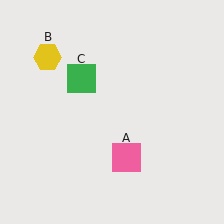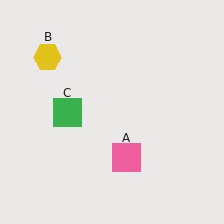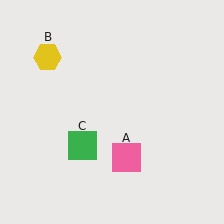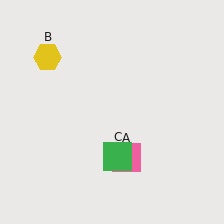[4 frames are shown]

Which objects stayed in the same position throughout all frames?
Pink square (object A) and yellow hexagon (object B) remained stationary.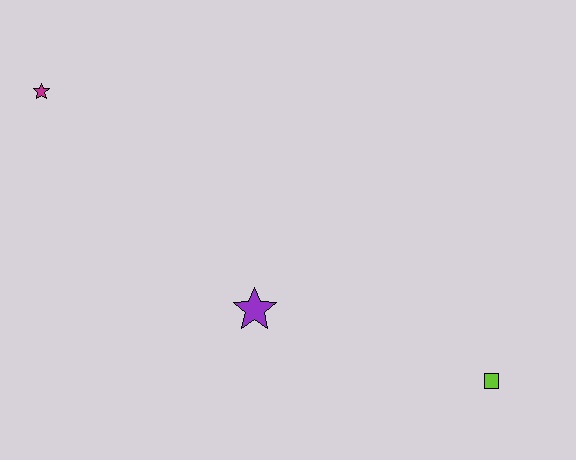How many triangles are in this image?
There are no triangles.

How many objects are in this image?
There are 3 objects.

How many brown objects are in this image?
There are no brown objects.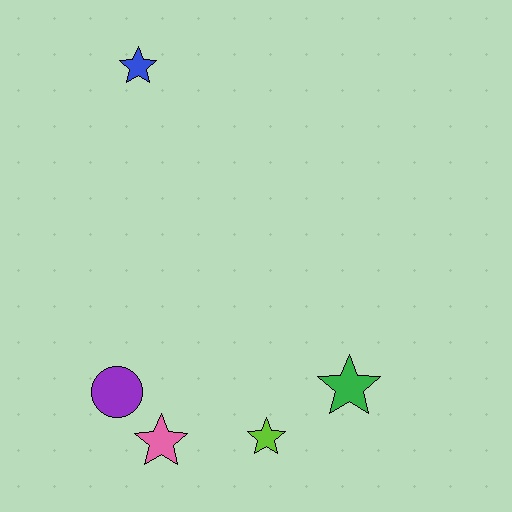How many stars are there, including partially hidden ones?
There are 4 stars.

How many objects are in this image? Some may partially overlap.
There are 5 objects.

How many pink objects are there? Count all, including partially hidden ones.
There is 1 pink object.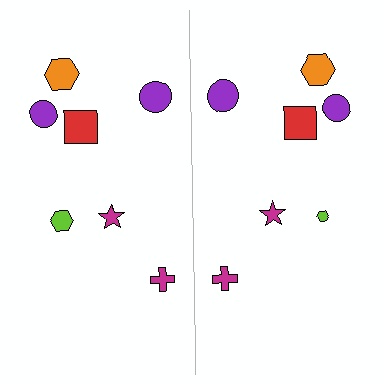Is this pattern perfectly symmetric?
No, the pattern is not perfectly symmetric. The lime hexagon on the right side has a different size than its mirror counterpart.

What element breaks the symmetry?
The lime hexagon on the right side has a different size than its mirror counterpart.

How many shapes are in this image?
There are 14 shapes in this image.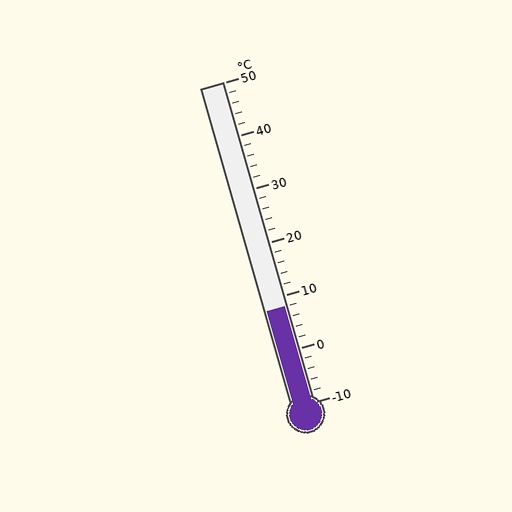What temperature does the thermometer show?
The thermometer shows approximately 8°C.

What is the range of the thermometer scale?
The thermometer scale ranges from -10°C to 50°C.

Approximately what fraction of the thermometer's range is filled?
The thermometer is filled to approximately 30% of its range.